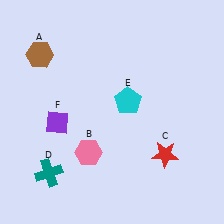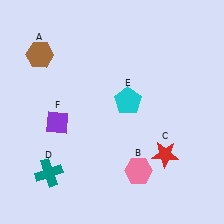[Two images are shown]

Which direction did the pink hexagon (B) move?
The pink hexagon (B) moved right.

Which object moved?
The pink hexagon (B) moved right.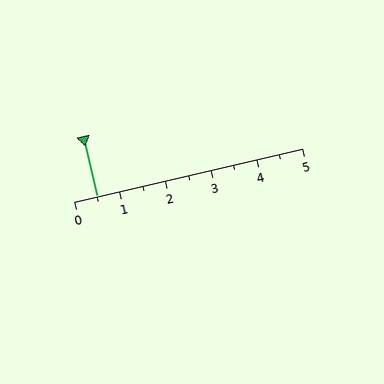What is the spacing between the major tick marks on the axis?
The major ticks are spaced 1 apart.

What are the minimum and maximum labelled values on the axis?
The axis runs from 0 to 5.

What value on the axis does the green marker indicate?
The marker indicates approximately 0.5.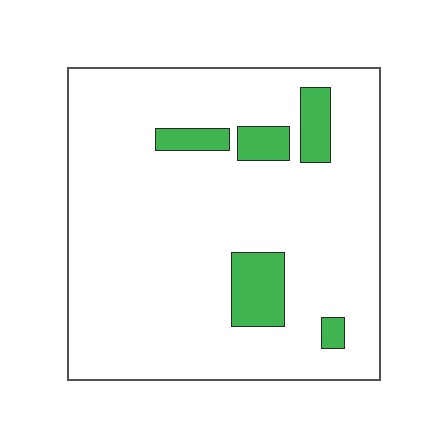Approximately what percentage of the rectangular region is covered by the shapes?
Approximately 10%.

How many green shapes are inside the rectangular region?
5.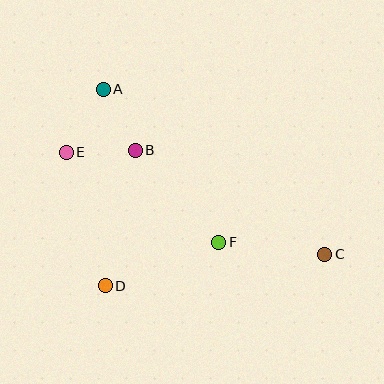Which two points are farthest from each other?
Points C and E are farthest from each other.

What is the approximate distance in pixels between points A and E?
The distance between A and E is approximately 73 pixels.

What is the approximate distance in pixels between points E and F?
The distance between E and F is approximately 177 pixels.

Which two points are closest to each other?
Points B and E are closest to each other.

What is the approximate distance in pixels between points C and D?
The distance between C and D is approximately 222 pixels.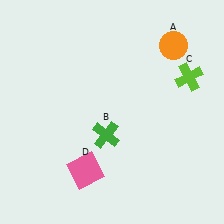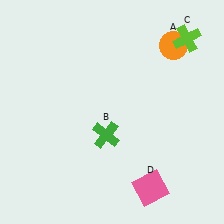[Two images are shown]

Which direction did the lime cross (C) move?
The lime cross (C) moved up.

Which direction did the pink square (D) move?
The pink square (D) moved right.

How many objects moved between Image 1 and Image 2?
2 objects moved between the two images.